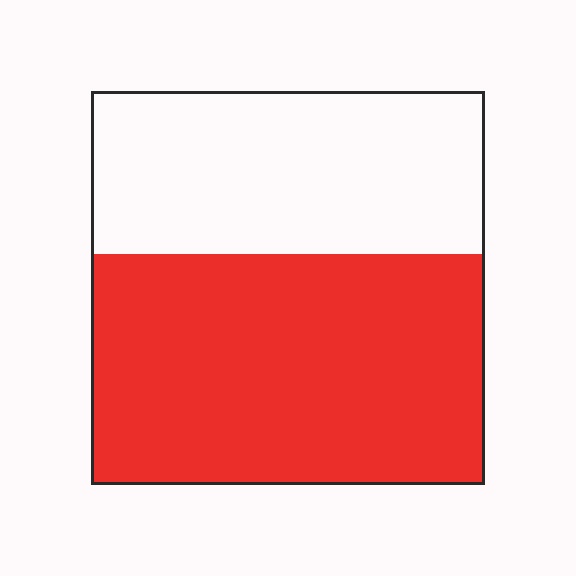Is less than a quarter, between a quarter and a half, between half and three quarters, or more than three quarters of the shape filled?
Between half and three quarters.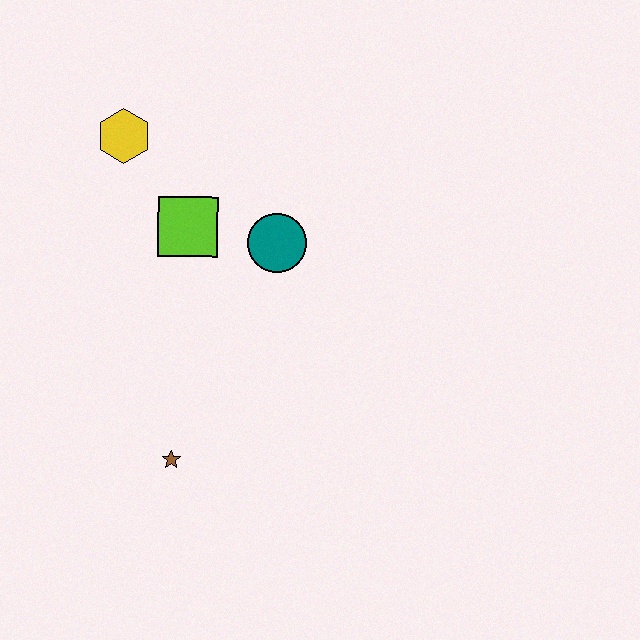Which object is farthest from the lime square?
The brown star is farthest from the lime square.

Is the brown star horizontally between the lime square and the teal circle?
No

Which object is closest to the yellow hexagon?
The lime square is closest to the yellow hexagon.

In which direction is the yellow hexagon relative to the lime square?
The yellow hexagon is above the lime square.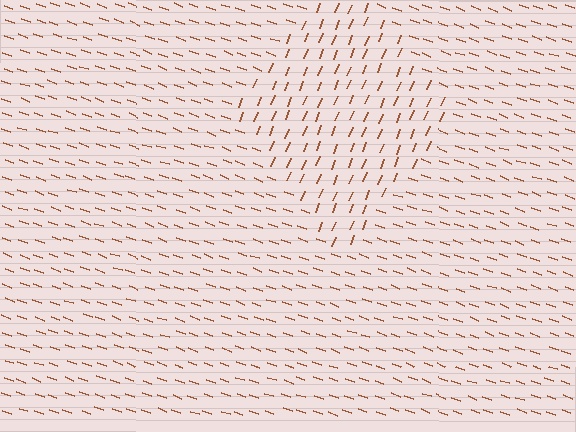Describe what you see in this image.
The image is filled with small brown line segments. A diamond region in the image has lines oriented differently from the surrounding lines, creating a visible texture boundary.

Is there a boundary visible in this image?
Yes, there is a texture boundary formed by a change in line orientation.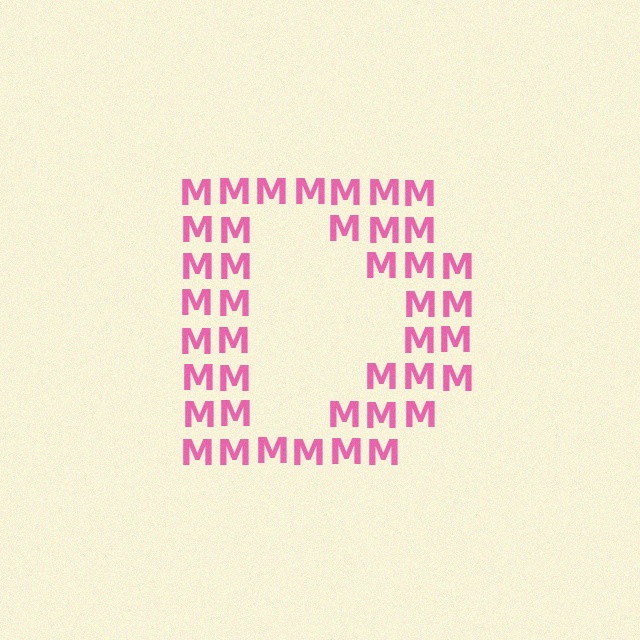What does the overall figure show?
The overall figure shows the letter D.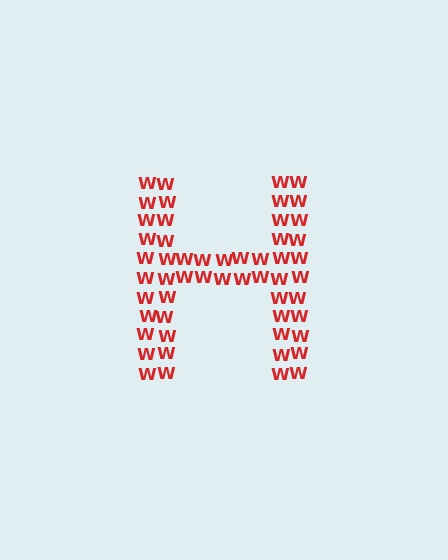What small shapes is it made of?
It is made of small letter W's.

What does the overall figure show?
The overall figure shows the letter H.